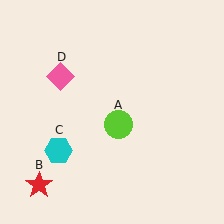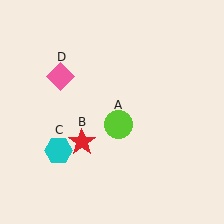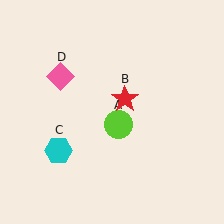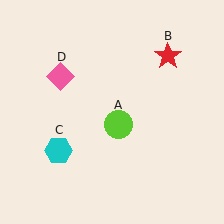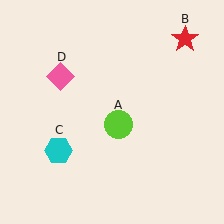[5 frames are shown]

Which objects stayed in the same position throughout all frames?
Lime circle (object A) and cyan hexagon (object C) and pink diamond (object D) remained stationary.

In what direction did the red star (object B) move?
The red star (object B) moved up and to the right.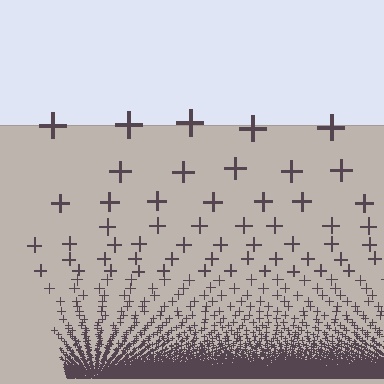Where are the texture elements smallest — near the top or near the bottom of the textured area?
Near the bottom.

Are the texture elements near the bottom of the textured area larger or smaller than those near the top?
Smaller. The gradient is inverted — elements near the bottom are smaller and denser.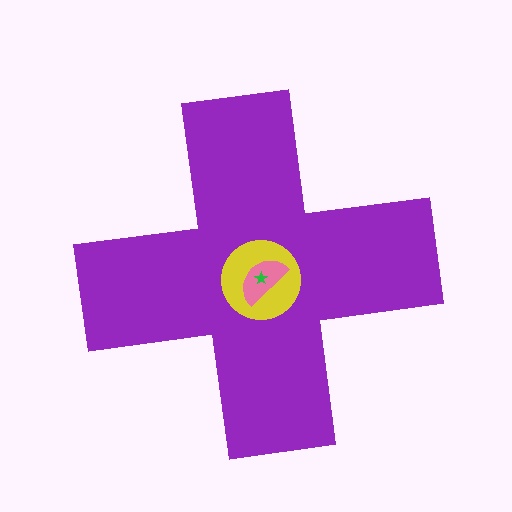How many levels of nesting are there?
4.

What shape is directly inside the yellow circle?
The pink semicircle.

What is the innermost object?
The green star.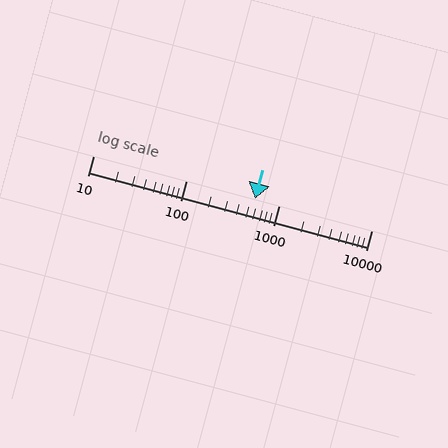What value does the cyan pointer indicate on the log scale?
The pointer indicates approximately 550.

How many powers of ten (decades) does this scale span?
The scale spans 3 decades, from 10 to 10000.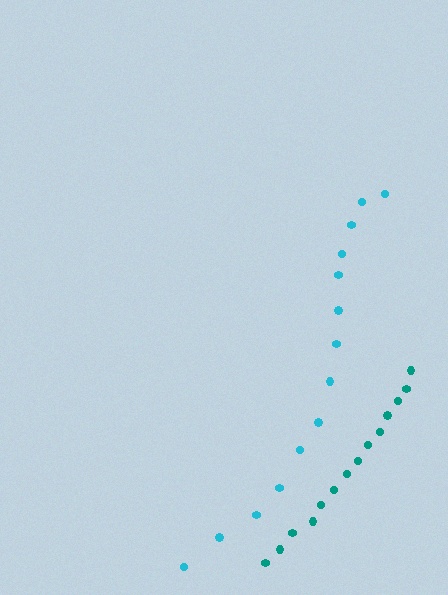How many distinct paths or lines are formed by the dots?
There are 2 distinct paths.